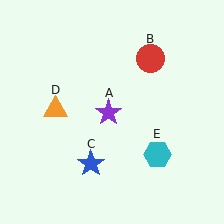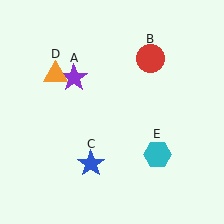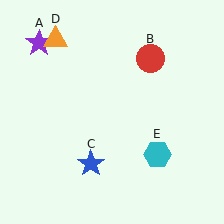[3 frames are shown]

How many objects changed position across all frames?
2 objects changed position: purple star (object A), orange triangle (object D).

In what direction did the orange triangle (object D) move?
The orange triangle (object D) moved up.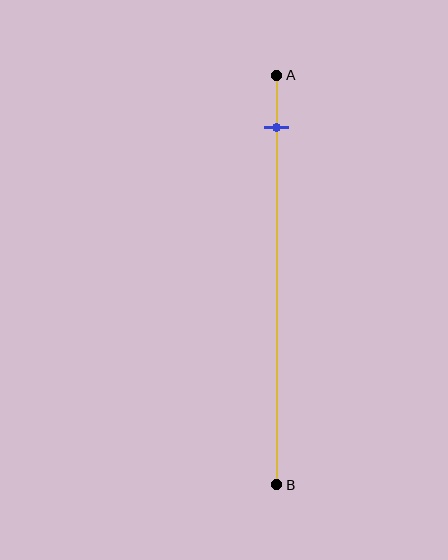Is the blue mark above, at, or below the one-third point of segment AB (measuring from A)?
The blue mark is above the one-third point of segment AB.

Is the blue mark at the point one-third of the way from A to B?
No, the mark is at about 15% from A, not at the 33% one-third point.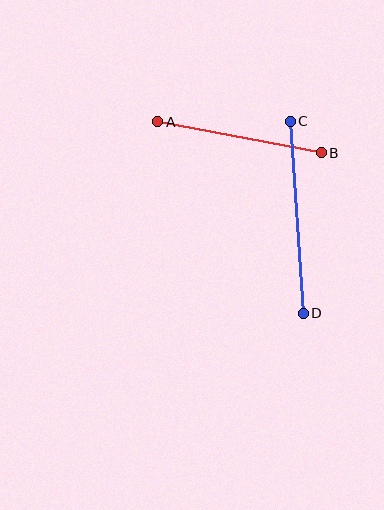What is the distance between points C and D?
The distance is approximately 192 pixels.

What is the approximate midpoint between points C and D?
The midpoint is at approximately (297, 217) pixels.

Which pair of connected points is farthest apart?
Points C and D are farthest apart.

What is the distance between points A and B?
The distance is approximately 166 pixels.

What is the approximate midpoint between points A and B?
The midpoint is at approximately (240, 137) pixels.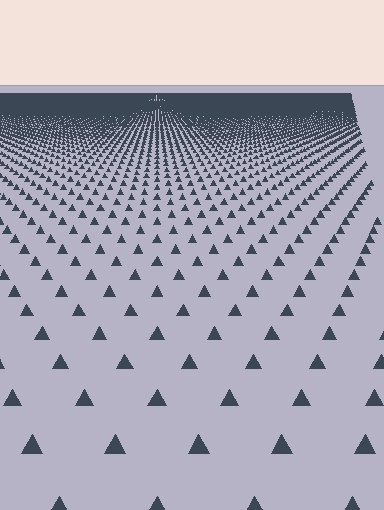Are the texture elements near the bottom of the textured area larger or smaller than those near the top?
Larger. Near the bottom, elements are closer to the viewer and appear at a bigger on-screen size.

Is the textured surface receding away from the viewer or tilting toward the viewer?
The surface is receding away from the viewer. Texture elements get smaller and denser toward the top.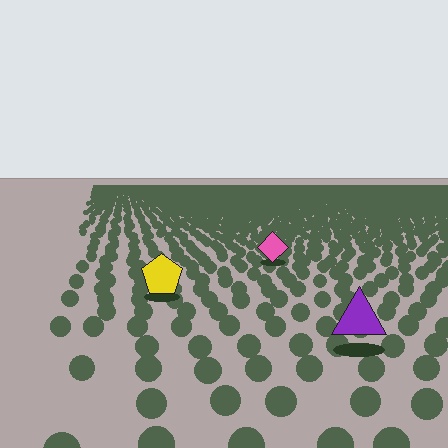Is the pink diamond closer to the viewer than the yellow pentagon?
No. The yellow pentagon is closer — you can tell from the texture gradient: the ground texture is coarser near it.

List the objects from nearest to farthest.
From nearest to farthest: the purple triangle, the yellow pentagon, the pink diamond.